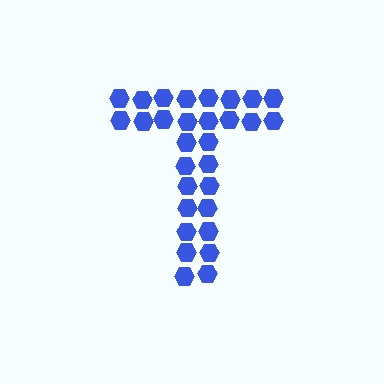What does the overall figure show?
The overall figure shows the letter T.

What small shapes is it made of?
It is made of small hexagons.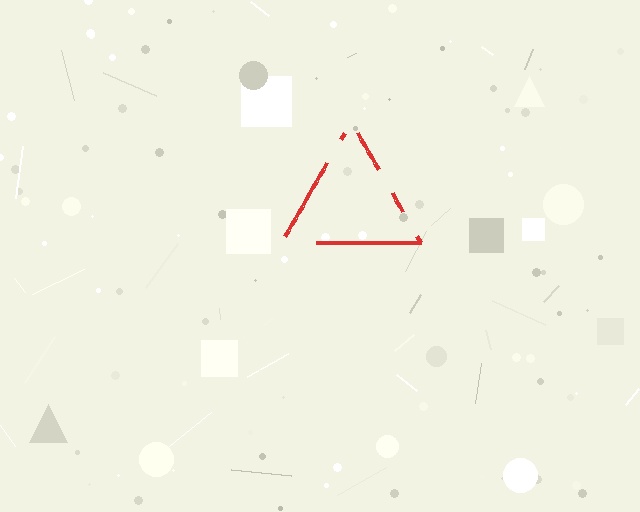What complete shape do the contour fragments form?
The contour fragments form a triangle.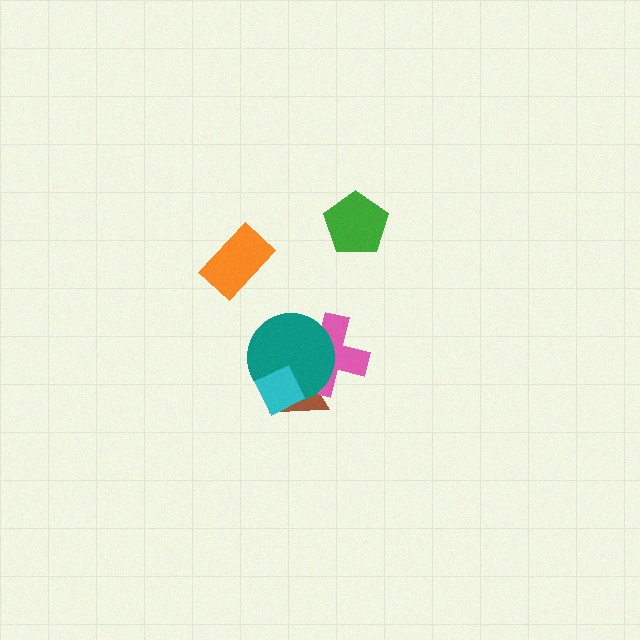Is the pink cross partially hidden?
Yes, it is partially covered by another shape.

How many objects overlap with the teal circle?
3 objects overlap with the teal circle.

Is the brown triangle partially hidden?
Yes, it is partially covered by another shape.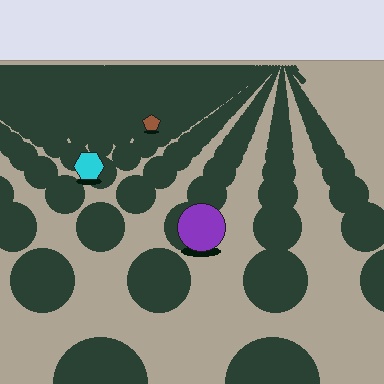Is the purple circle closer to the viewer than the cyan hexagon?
Yes. The purple circle is closer — you can tell from the texture gradient: the ground texture is coarser near it.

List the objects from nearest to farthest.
From nearest to farthest: the purple circle, the cyan hexagon, the brown pentagon.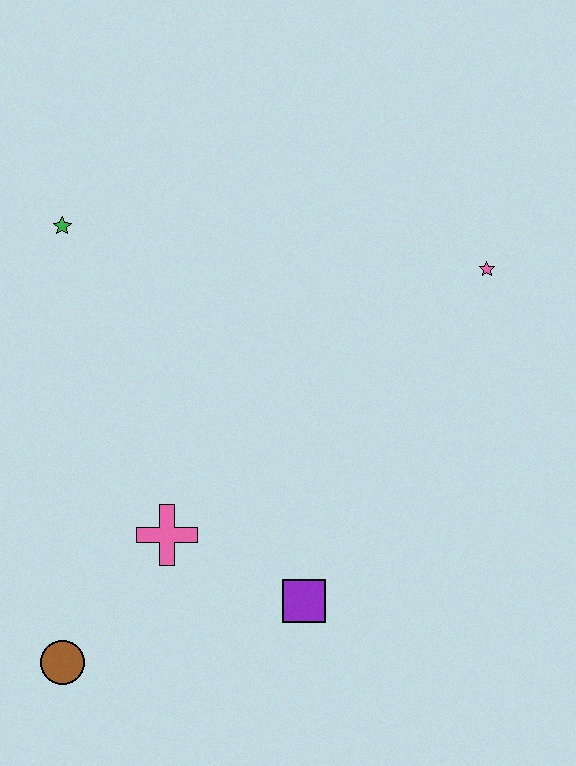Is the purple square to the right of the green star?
Yes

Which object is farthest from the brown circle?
The pink star is farthest from the brown circle.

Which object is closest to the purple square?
The pink cross is closest to the purple square.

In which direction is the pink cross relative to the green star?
The pink cross is below the green star.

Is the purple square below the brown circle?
No